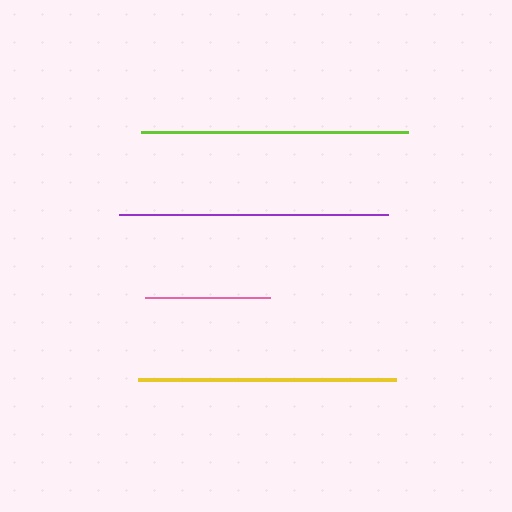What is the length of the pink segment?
The pink segment is approximately 124 pixels long.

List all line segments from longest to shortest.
From longest to shortest: purple, lime, yellow, pink.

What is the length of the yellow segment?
The yellow segment is approximately 258 pixels long.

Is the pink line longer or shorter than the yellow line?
The yellow line is longer than the pink line.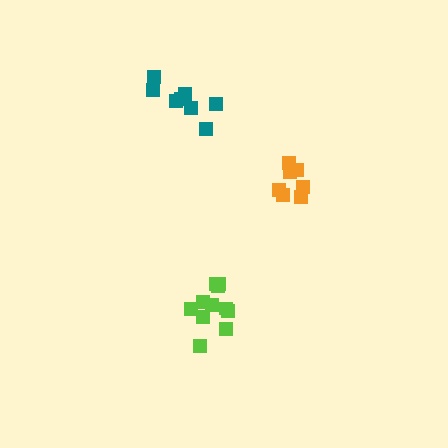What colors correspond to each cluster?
The clusters are colored: teal, lime, orange.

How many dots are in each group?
Group 1: 8 dots, Group 2: 11 dots, Group 3: 7 dots (26 total).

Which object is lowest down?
The lime cluster is bottommost.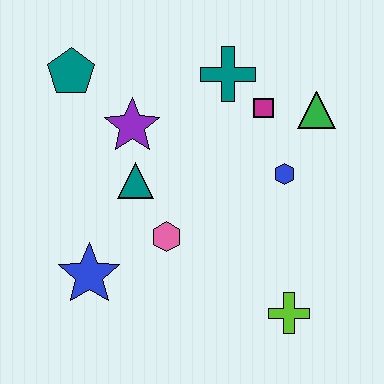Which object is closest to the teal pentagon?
The purple star is closest to the teal pentagon.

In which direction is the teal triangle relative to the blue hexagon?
The teal triangle is to the left of the blue hexagon.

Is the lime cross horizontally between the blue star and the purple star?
No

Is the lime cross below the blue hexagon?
Yes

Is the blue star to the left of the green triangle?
Yes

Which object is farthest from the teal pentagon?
The lime cross is farthest from the teal pentagon.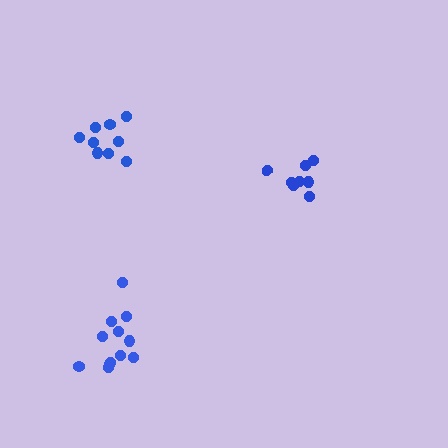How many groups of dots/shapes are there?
There are 3 groups.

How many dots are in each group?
Group 1: 8 dots, Group 2: 9 dots, Group 3: 12 dots (29 total).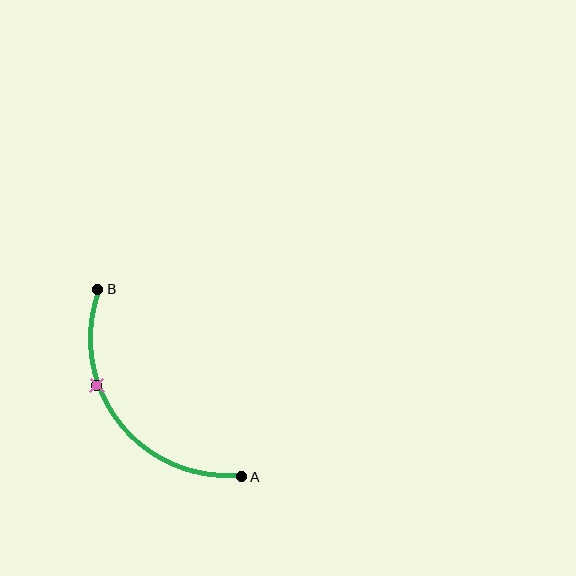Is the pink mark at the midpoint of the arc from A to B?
No. The pink mark lies on the arc but is closer to endpoint B. The arc midpoint would be at the point on the curve equidistant along the arc from both A and B.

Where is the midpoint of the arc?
The arc midpoint is the point on the curve farthest from the straight line joining A and B. It sits below and to the left of that line.